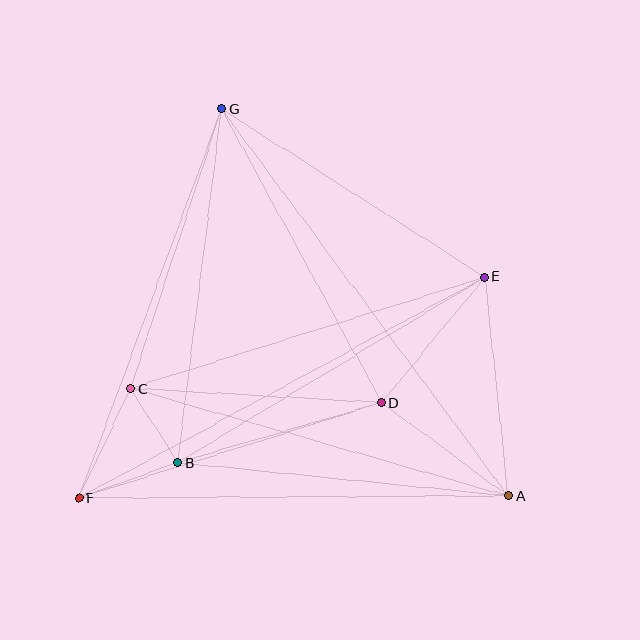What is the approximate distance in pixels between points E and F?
The distance between E and F is approximately 462 pixels.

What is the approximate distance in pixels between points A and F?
The distance between A and F is approximately 430 pixels.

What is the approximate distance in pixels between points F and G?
The distance between F and G is approximately 415 pixels.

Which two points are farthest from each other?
Points A and G are farthest from each other.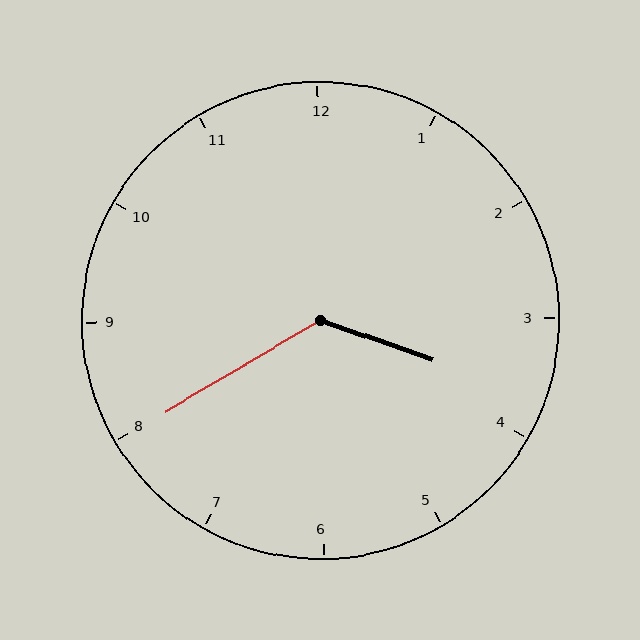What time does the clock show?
3:40.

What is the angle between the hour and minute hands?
Approximately 130 degrees.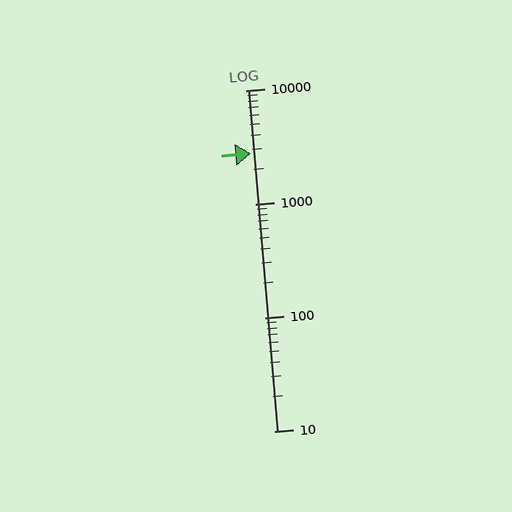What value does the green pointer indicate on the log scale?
The pointer indicates approximately 2800.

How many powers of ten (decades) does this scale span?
The scale spans 3 decades, from 10 to 10000.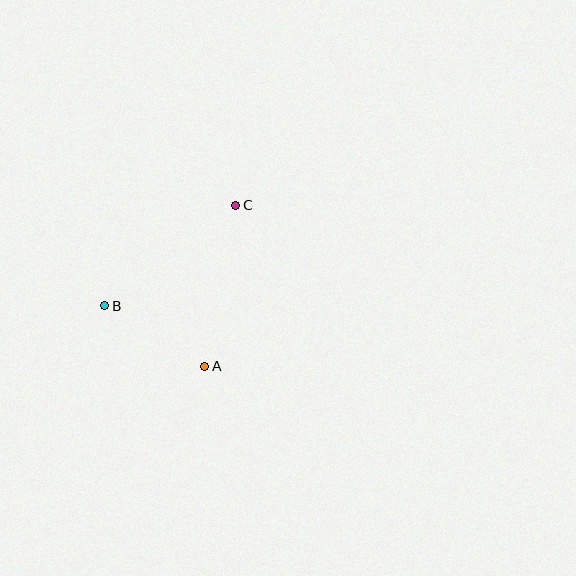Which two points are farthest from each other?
Points B and C are farthest from each other.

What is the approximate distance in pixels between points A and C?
The distance between A and C is approximately 164 pixels.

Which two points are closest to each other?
Points A and B are closest to each other.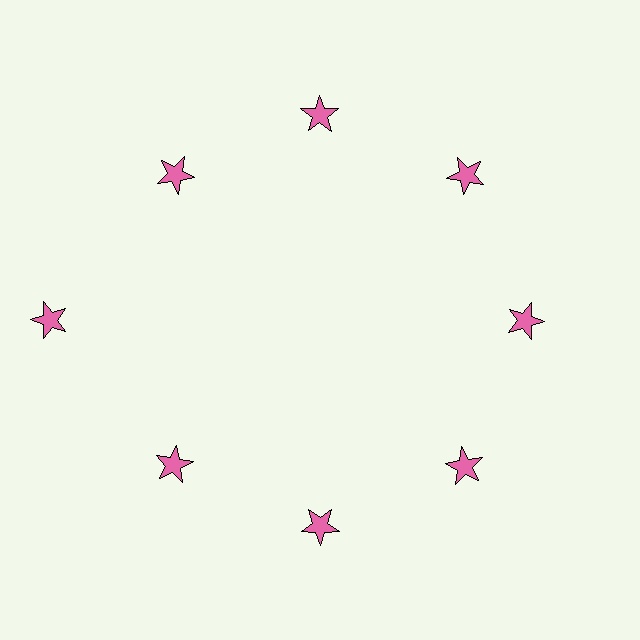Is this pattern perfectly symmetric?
No. The 8 pink stars are arranged in a ring, but one element near the 9 o'clock position is pushed outward from the center, breaking the 8-fold rotational symmetry.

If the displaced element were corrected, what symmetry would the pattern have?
It would have 8-fold rotational symmetry — the pattern would map onto itself every 45 degrees.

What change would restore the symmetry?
The symmetry would be restored by moving it inward, back onto the ring so that all 8 stars sit at equal angles and equal distance from the center.